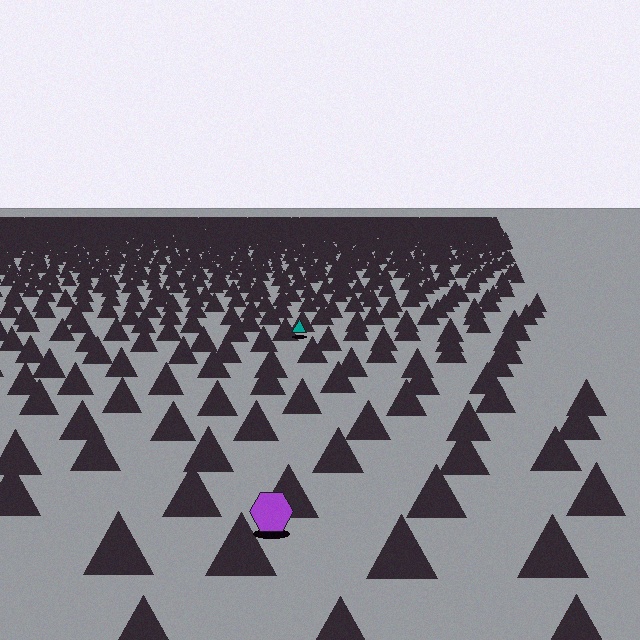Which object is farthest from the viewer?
The teal triangle is farthest from the viewer. It appears smaller and the ground texture around it is denser.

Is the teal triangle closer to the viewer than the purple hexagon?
No. The purple hexagon is closer — you can tell from the texture gradient: the ground texture is coarser near it.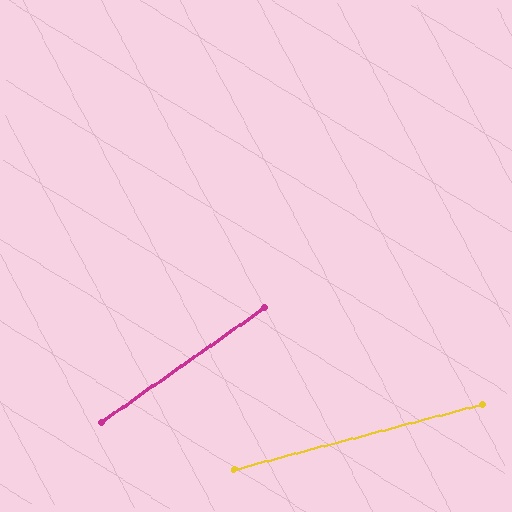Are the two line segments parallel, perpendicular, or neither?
Neither parallel nor perpendicular — they differ by about 20°.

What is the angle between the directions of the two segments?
Approximately 20 degrees.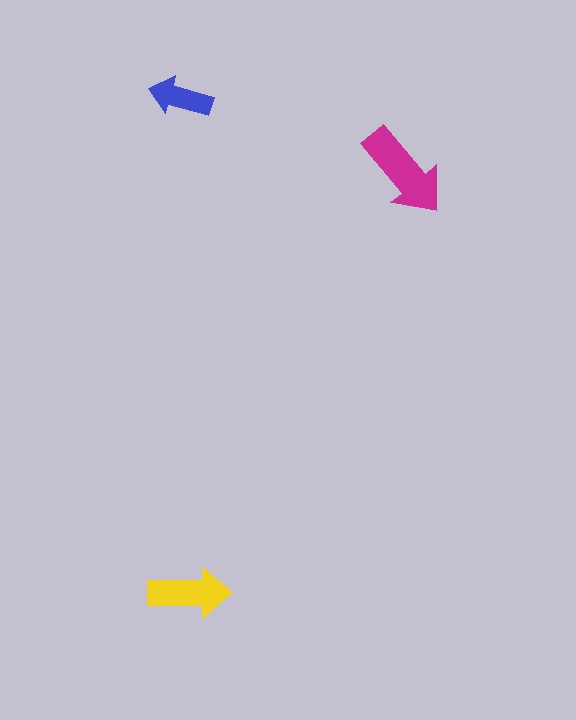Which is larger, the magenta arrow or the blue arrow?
The magenta one.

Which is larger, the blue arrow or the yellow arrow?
The yellow one.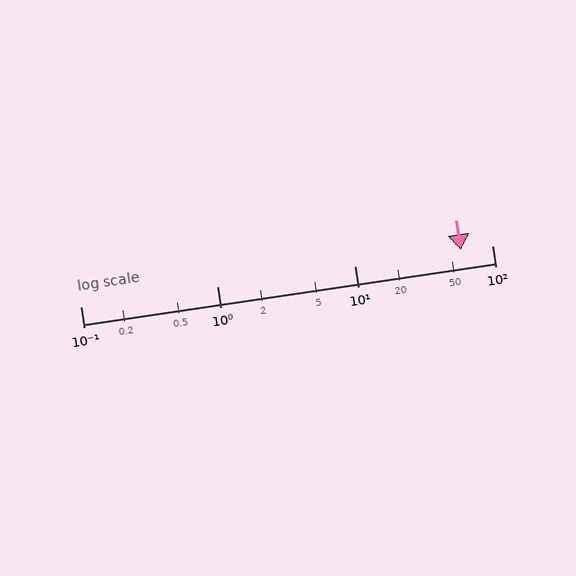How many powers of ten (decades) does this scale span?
The scale spans 3 decades, from 0.1 to 100.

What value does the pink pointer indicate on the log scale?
The pointer indicates approximately 59.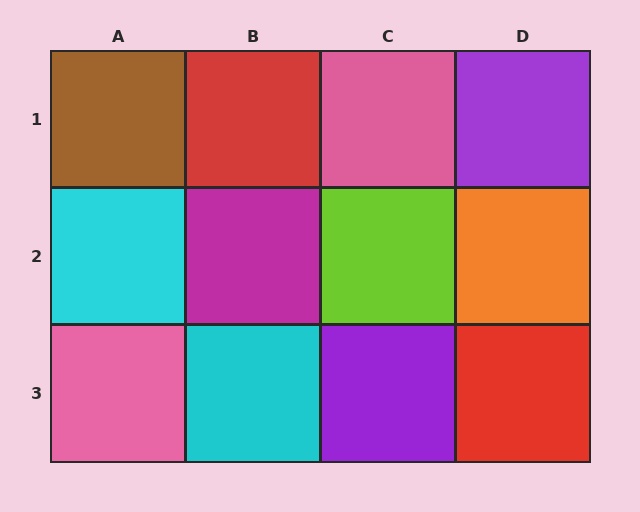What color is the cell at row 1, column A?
Brown.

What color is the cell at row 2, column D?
Orange.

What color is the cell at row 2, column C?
Lime.